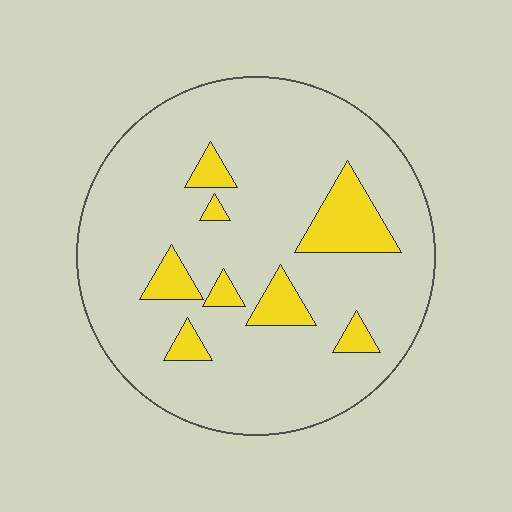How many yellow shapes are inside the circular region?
8.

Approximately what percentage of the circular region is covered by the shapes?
Approximately 15%.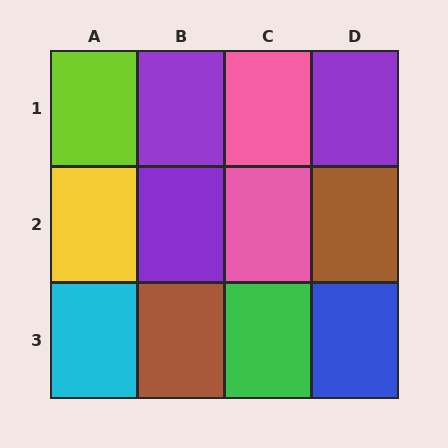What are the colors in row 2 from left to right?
Yellow, purple, pink, brown.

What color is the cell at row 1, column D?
Purple.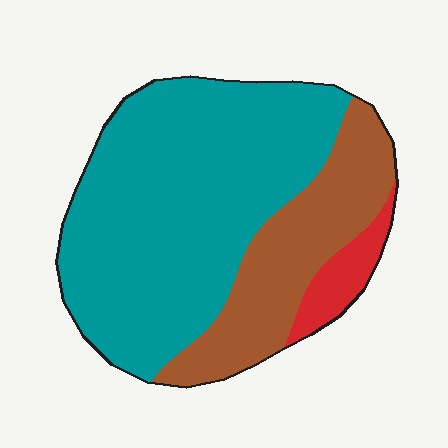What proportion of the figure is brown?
Brown covers roughly 25% of the figure.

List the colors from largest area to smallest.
From largest to smallest: teal, brown, red.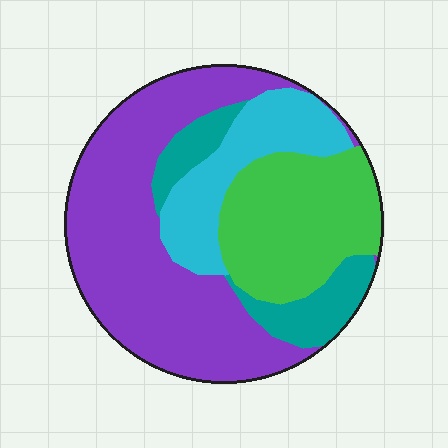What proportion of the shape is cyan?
Cyan takes up less than a quarter of the shape.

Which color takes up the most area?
Purple, at roughly 45%.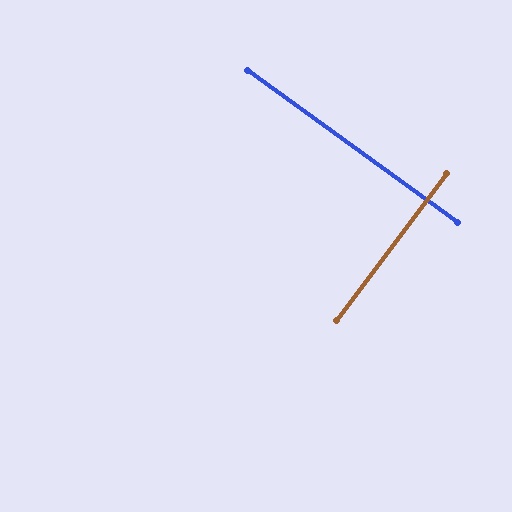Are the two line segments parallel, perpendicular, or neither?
Perpendicular — they meet at approximately 89°.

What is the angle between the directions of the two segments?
Approximately 89 degrees.